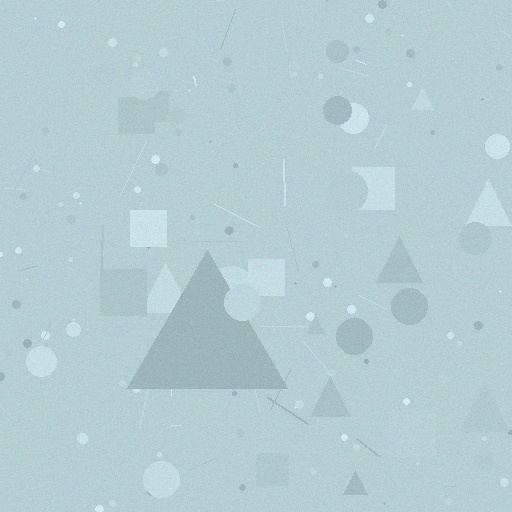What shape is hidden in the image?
A triangle is hidden in the image.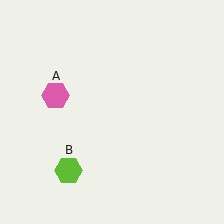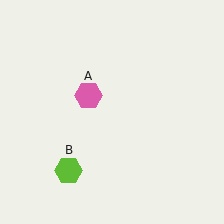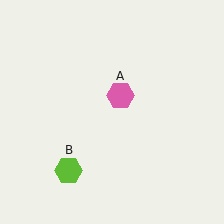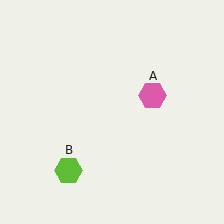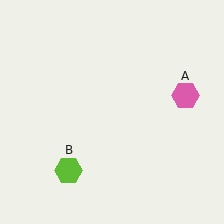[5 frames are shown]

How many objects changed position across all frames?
1 object changed position: pink hexagon (object A).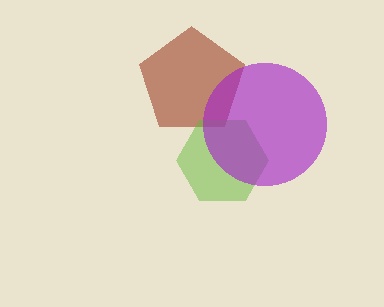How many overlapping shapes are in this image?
There are 3 overlapping shapes in the image.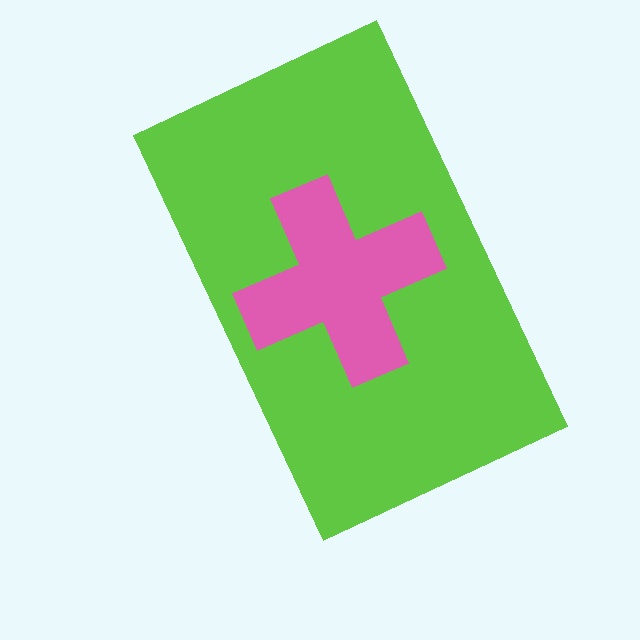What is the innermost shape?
The pink cross.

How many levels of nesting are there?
2.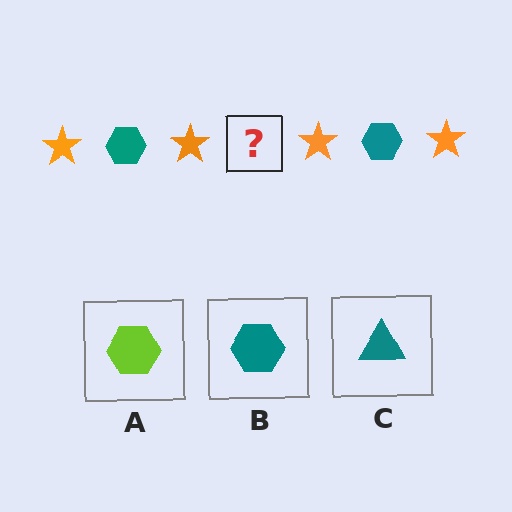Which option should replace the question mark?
Option B.